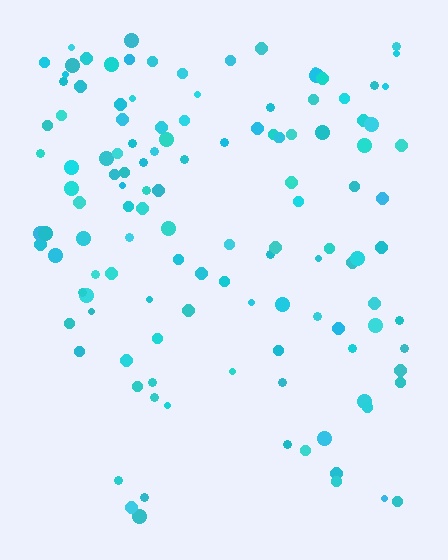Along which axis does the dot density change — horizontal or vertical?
Vertical.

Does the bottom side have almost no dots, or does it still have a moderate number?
Still a moderate number, just noticeably fewer than the top.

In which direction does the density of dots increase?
From bottom to top, with the top side densest.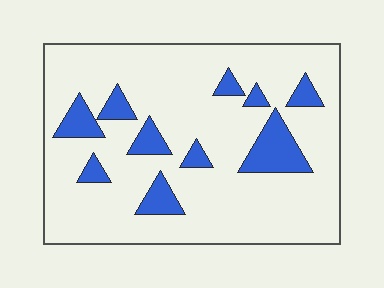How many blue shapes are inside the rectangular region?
10.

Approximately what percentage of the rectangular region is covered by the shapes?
Approximately 15%.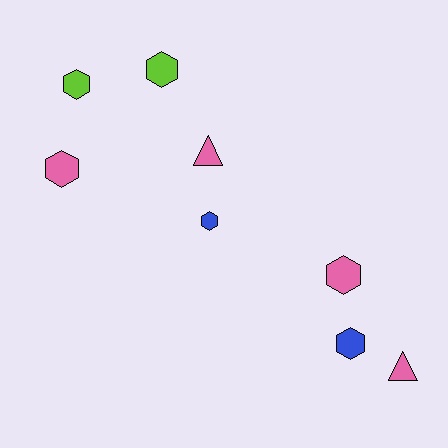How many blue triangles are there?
There are no blue triangles.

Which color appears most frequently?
Pink, with 4 objects.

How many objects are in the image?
There are 8 objects.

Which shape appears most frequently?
Hexagon, with 6 objects.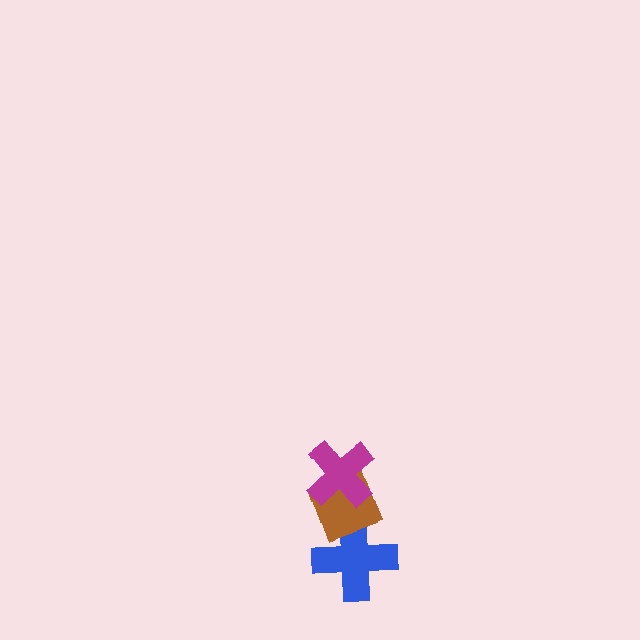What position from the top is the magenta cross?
The magenta cross is 1st from the top.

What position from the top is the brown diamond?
The brown diamond is 2nd from the top.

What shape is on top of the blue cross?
The brown diamond is on top of the blue cross.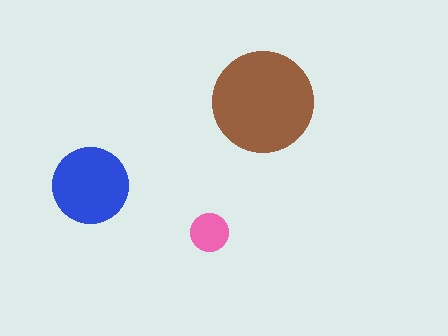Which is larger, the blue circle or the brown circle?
The brown one.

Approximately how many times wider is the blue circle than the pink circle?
About 2 times wider.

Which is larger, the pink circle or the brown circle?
The brown one.